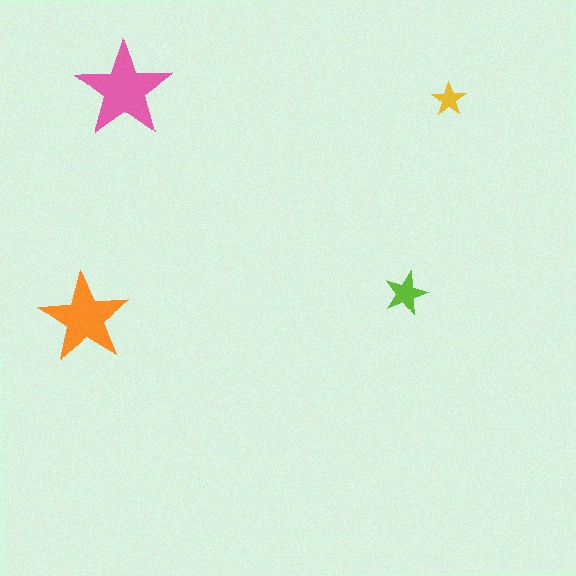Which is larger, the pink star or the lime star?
The pink one.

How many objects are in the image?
There are 4 objects in the image.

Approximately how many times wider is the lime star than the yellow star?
About 1.5 times wider.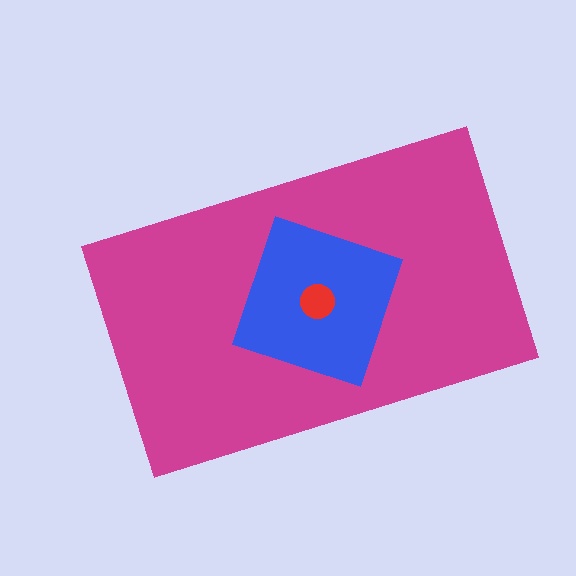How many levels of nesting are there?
3.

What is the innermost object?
The red circle.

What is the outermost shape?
The magenta rectangle.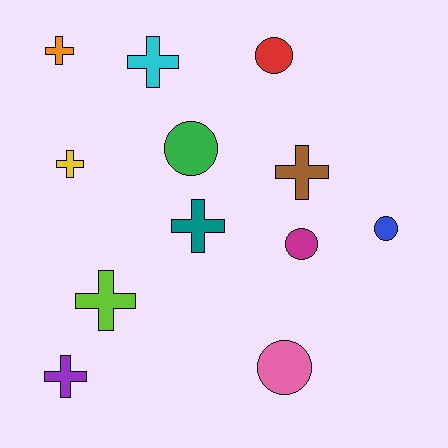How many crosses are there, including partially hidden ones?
There are 7 crosses.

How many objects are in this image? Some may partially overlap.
There are 12 objects.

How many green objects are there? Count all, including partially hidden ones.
There is 1 green object.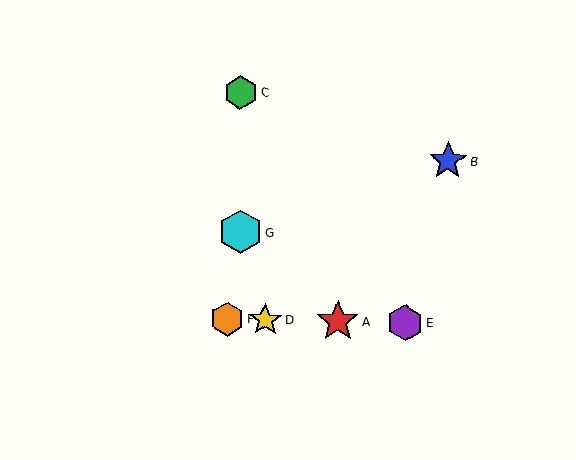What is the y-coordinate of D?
Object D is at y≈320.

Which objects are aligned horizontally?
Objects A, D, E, F are aligned horizontally.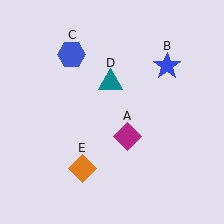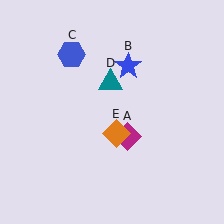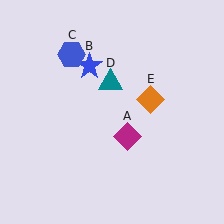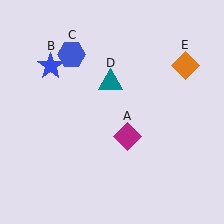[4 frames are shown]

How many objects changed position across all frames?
2 objects changed position: blue star (object B), orange diamond (object E).